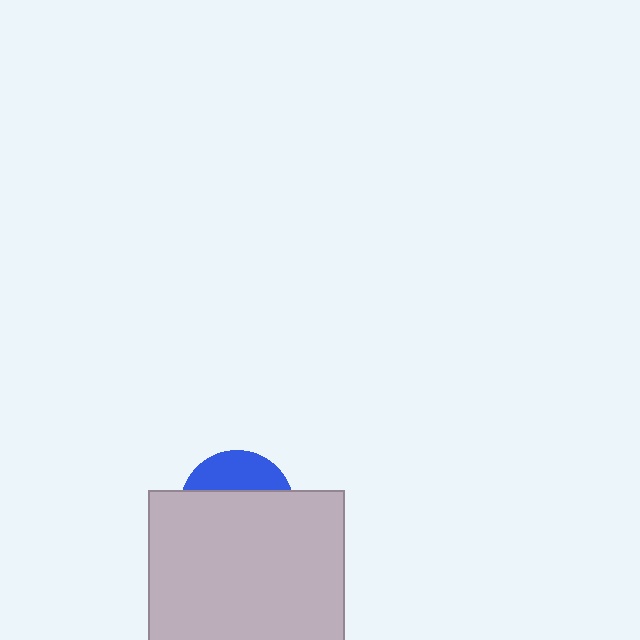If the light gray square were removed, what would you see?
You would see the complete blue circle.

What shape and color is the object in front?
The object in front is a light gray square.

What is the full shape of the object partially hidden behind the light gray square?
The partially hidden object is a blue circle.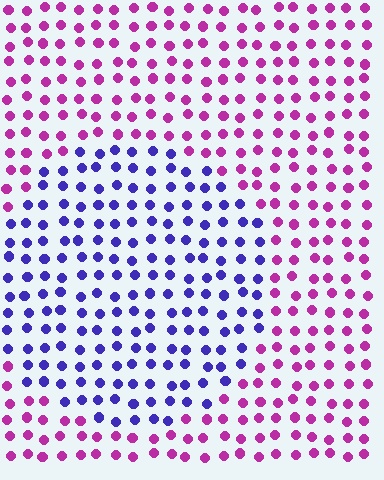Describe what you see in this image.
The image is filled with small magenta elements in a uniform arrangement. A circle-shaped region is visible where the elements are tinted to a slightly different hue, forming a subtle color boundary.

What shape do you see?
I see a circle.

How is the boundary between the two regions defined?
The boundary is defined purely by a slight shift in hue (about 61 degrees). Spacing, size, and orientation are identical on both sides.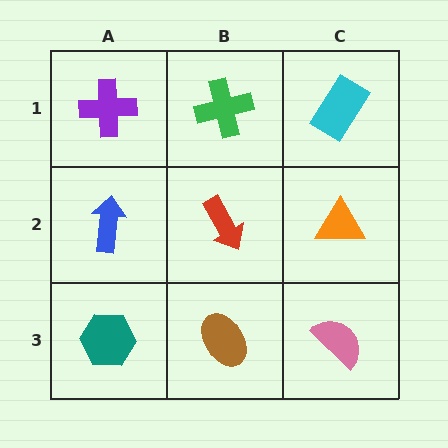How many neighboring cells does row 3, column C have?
2.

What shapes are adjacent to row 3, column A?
A blue arrow (row 2, column A), a brown ellipse (row 3, column B).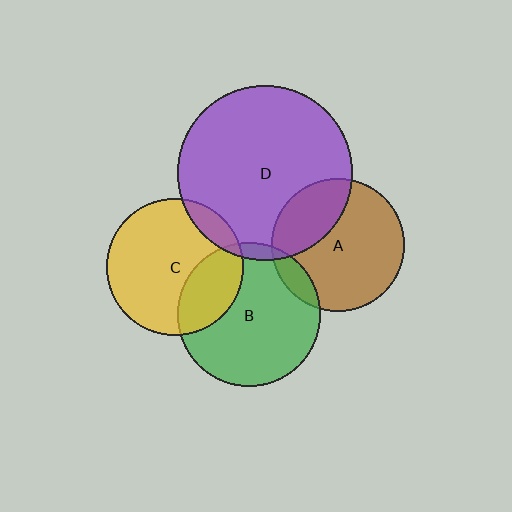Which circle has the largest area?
Circle D (purple).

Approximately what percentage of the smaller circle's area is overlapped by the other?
Approximately 5%.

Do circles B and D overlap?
Yes.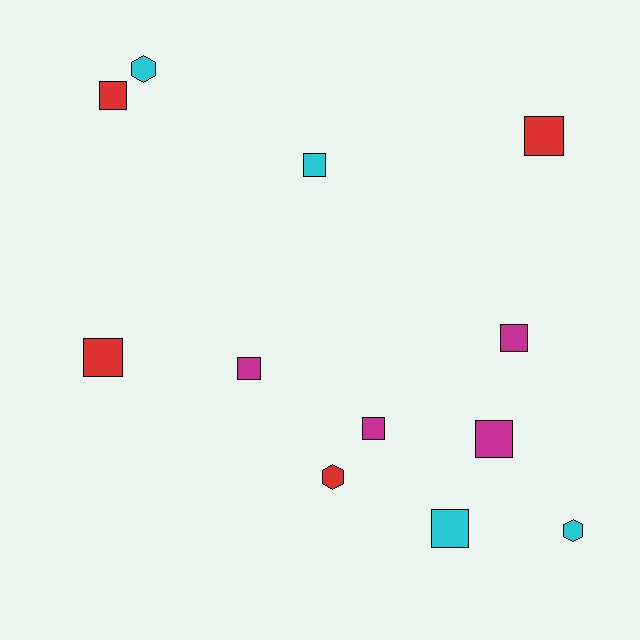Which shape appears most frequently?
Square, with 9 objects.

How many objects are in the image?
There are 12 objects.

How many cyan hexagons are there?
There are 2 cyan hexagons.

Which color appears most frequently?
Magenta, with 4 objects.